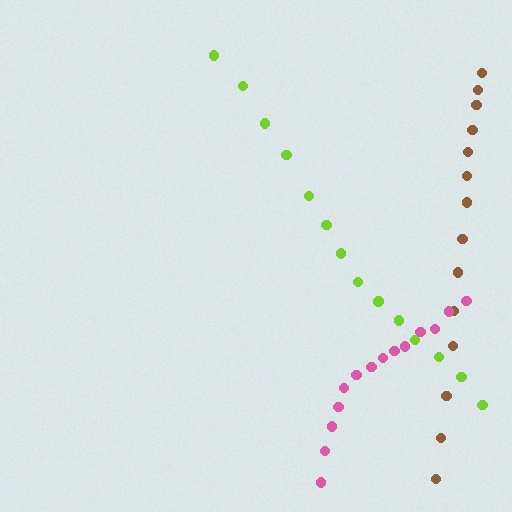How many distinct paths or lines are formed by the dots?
There are 3 distinct paths.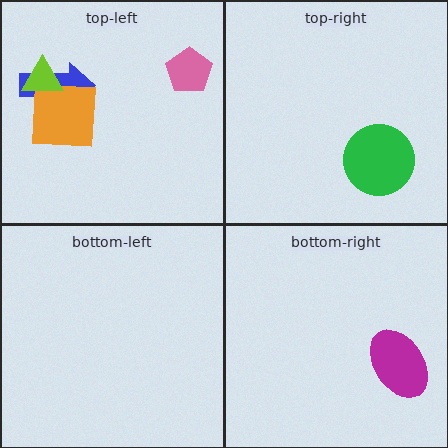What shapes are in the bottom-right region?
The magenta ellipse.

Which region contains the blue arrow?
The top-left region.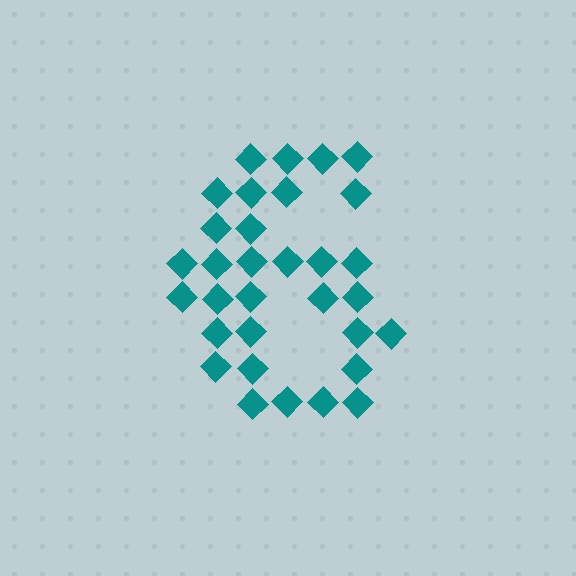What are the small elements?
The small elements are diamonds.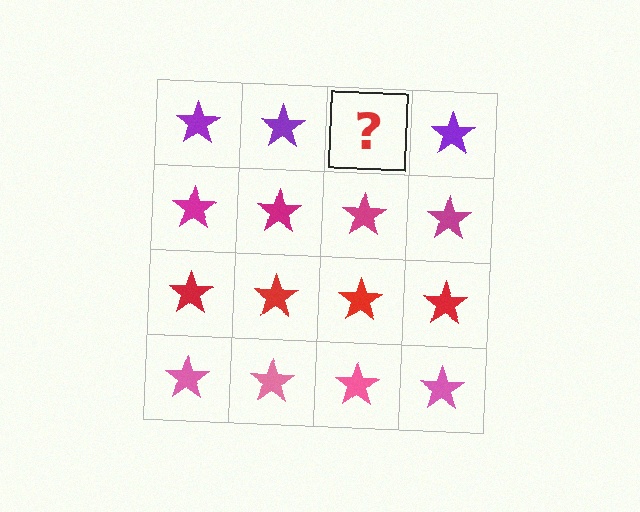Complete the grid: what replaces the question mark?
The question mark should be replaced with a purple star.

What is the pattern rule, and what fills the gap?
The rule is that each row has a consistent color. The gap should be filled with a purple star.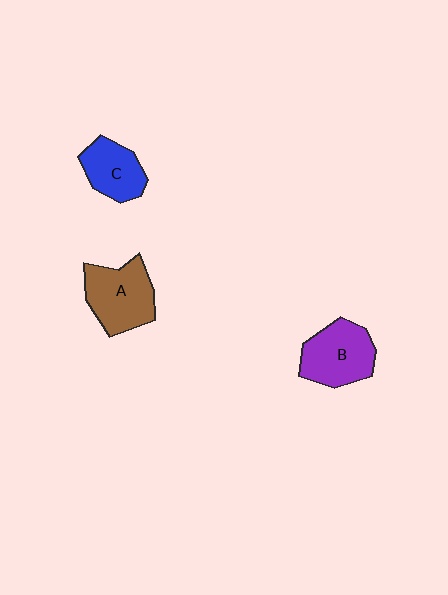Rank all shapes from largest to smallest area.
From largest to smallest: A (brown), B (purple), C (blue).